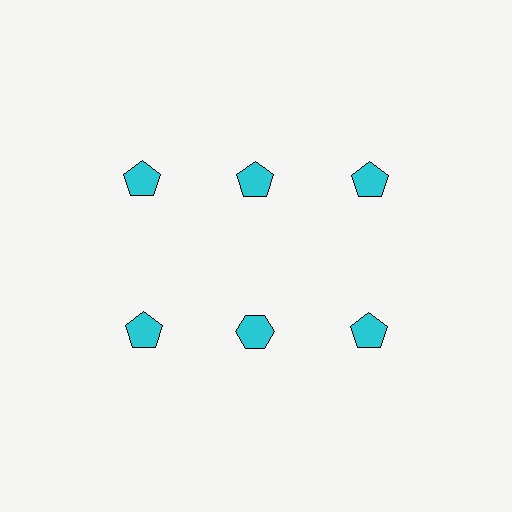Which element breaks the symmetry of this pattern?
The cyan hexagon in the second row, second from left column breaks the symmetry. All other shapes are cyan pentagons.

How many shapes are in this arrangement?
There are 6 shapes arranged in a grid pattern.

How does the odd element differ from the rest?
It has a different shape: hexagon instead of pentagon.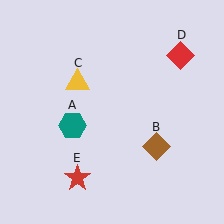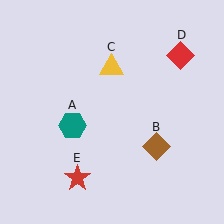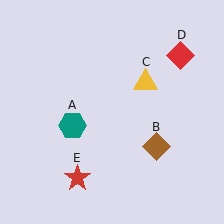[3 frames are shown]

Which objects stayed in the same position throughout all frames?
Teal hexagon (object A) and brown diamond (object B) and red diamond (object D) and red star (object E) remained stationary.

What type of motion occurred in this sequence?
The yellow triangle (object C) rotated clockwise around the center of the scene.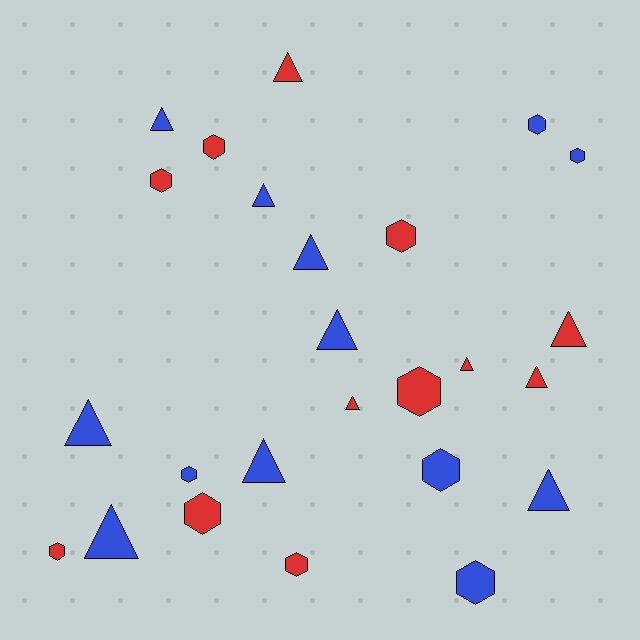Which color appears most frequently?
Blue, with 13 objects.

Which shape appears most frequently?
Triangle, with 13 objects.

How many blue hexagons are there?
There are 5 blue hexagons.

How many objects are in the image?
There are 25 objects.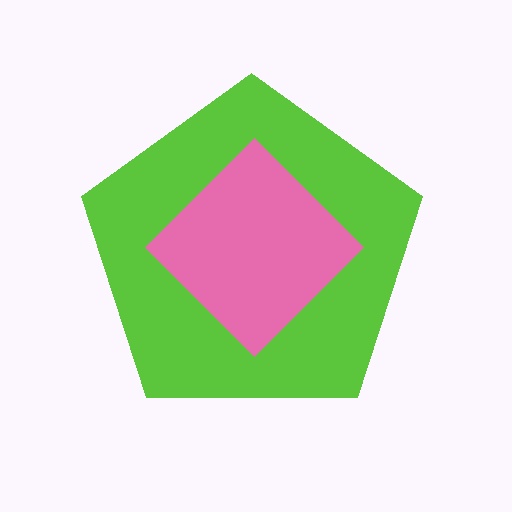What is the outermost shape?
The lime pentagon.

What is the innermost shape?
The pink diamond.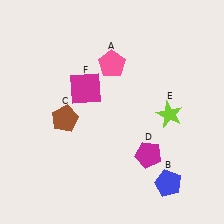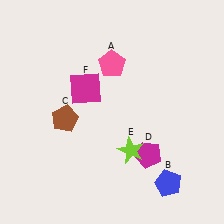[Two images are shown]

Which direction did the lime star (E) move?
The lime star (E) moved left.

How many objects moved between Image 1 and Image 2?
1 object moved between the two images.